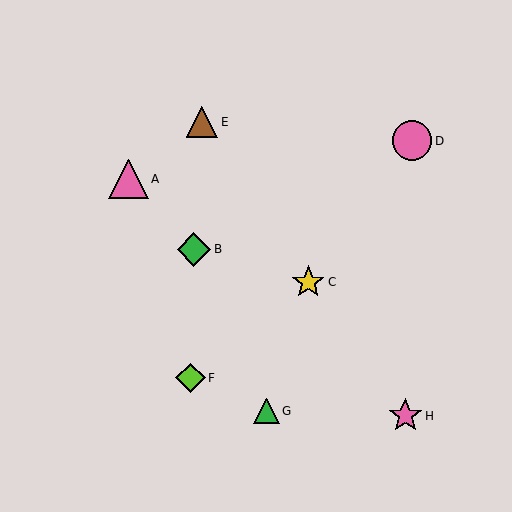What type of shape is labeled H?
Shape H is a pink star.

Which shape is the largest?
The pink triangle (labeled A) is the largest.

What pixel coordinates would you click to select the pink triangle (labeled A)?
Click at (128, 179) to select the pink triangle A.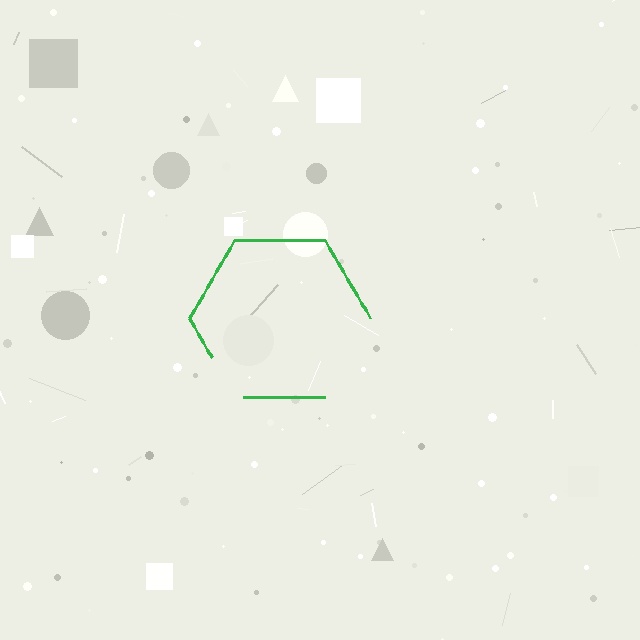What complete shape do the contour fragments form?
The contour fragments form a hexagon.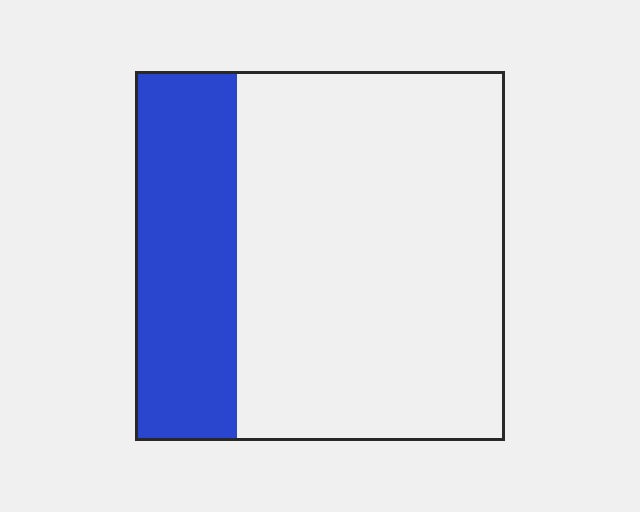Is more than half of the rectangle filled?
No.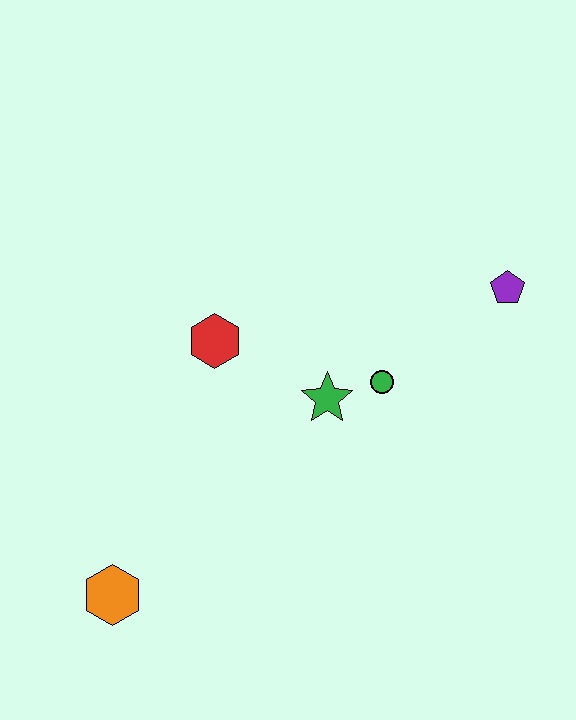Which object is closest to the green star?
The green circle is closest to the green star.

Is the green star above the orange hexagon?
Yes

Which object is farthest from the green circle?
The orange hexagon is farthest from the green circle.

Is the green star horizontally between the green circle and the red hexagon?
Yes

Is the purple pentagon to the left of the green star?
No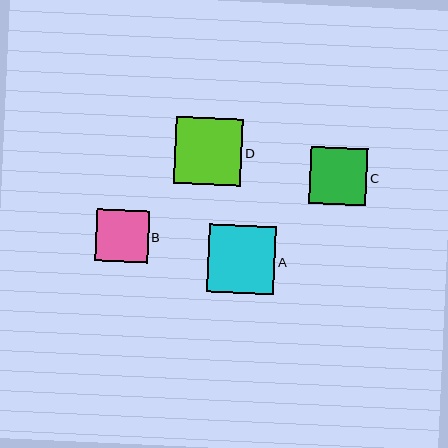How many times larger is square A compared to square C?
Square A is approximately 1.2 times the size of square C.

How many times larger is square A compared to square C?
Square A is approximately 1.2 times the size of square C.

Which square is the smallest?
Square B is the smallest with a size of approximately 52 pixels.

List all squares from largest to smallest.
From largest to smallest: A, D, C, B.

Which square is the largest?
Square A is the largest with a size of approximately 68 pixels.